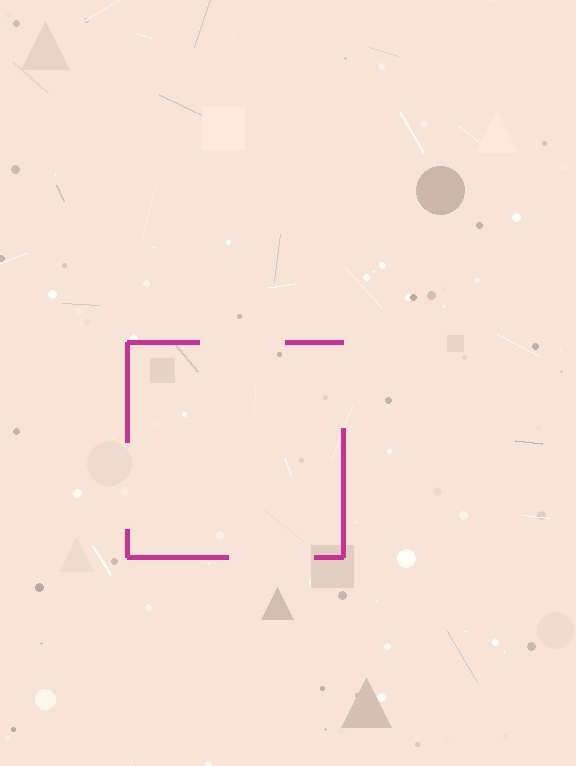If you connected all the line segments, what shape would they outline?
They would outline a square.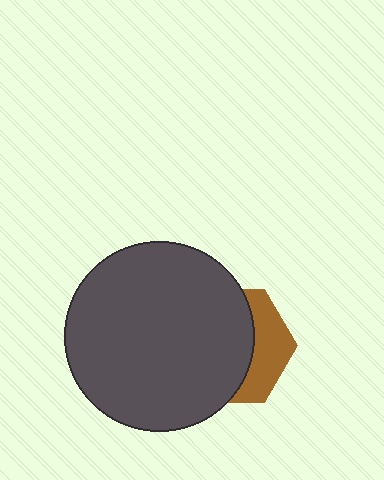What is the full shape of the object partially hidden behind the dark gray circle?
The partially hidden object is a brown hexagon.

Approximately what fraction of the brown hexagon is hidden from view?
Roughly 67% of the brown hexagon is hidden behind the dark gray circle.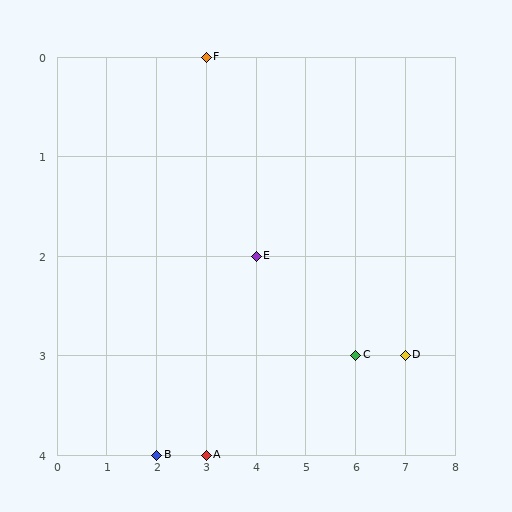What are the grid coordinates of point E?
Point E is at grid coordinates (4, 2).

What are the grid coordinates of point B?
Point B is at grid coordinates (2, 4).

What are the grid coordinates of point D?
Point D is at grid coordinates (7, 3).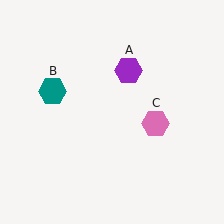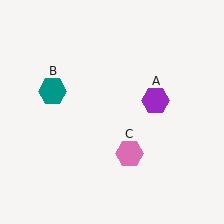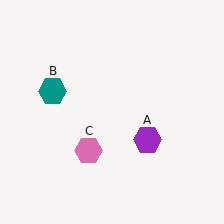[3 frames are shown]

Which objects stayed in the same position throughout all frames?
Teal hexagon (object B) remained stationary.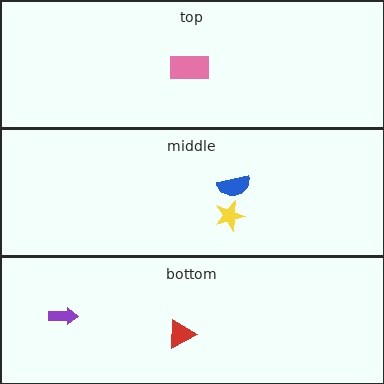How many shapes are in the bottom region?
2.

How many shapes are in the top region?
1.